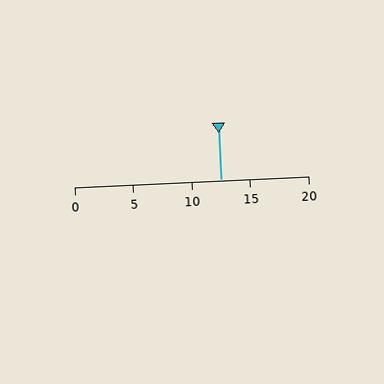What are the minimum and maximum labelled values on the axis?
The axis runs from 0 to 20.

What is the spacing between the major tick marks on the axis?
The major ticks are spaced 5 apart.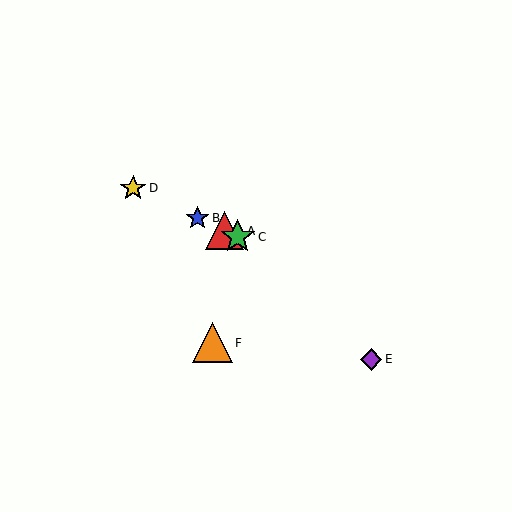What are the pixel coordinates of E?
Object E is at (371, 359).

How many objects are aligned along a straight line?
4 objects (A, B, C, D) are aligned along a straight line.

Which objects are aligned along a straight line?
Objects A, B, C, D are aligned along a straight line.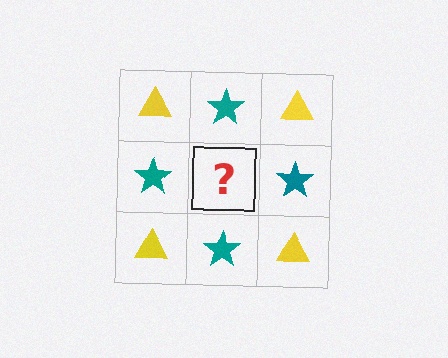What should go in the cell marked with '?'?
The missing cell should contain a yellow triangle.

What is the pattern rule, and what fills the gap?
The rule is that it alternates yellow triangle and teal star in a checkerboard pattern. The gap should be filled with a yellow triangle.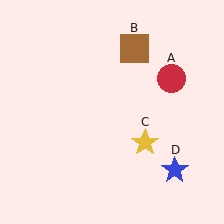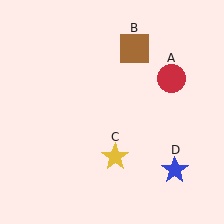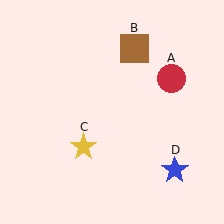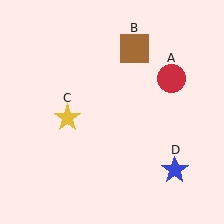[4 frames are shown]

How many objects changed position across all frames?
1 object changed position: yellow star (object C).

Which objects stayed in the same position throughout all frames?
Red circle (object A) and brown square (object B) and blue star (object D) remained stationary.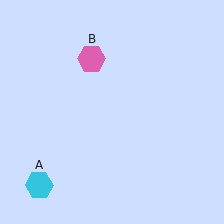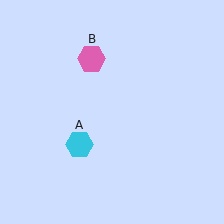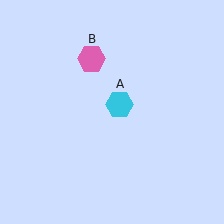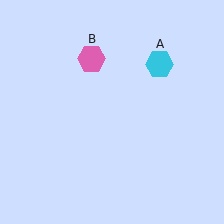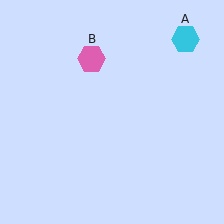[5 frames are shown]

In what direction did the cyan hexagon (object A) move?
The cyan hexagon (object A) moved up and to the right.